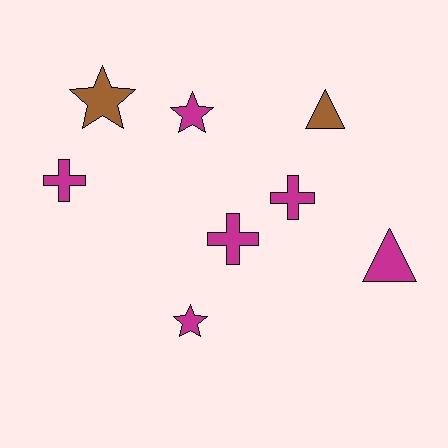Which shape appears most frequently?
Star, with 3 objects.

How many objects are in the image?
There are 8 objects.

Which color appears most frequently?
Magenta, with 6 objects.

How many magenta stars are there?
There are 2 magenta stars.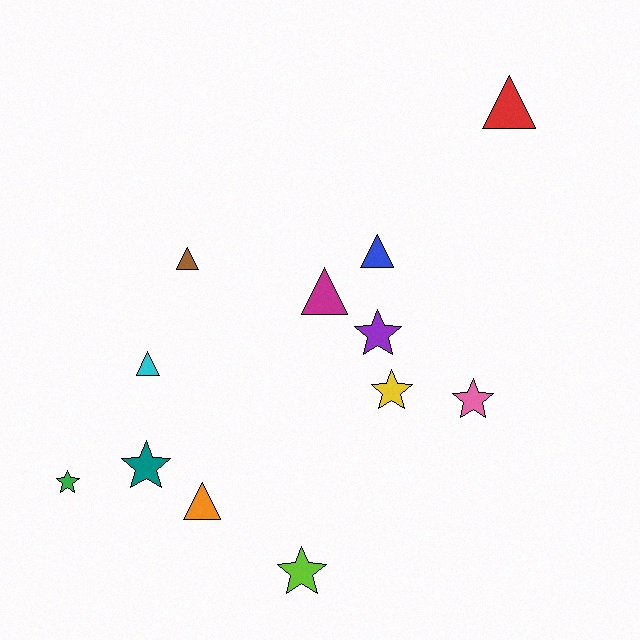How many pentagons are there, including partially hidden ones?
There are no pentagons.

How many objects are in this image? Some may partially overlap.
There are 12 objects.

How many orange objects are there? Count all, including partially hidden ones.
There is 1 orange object.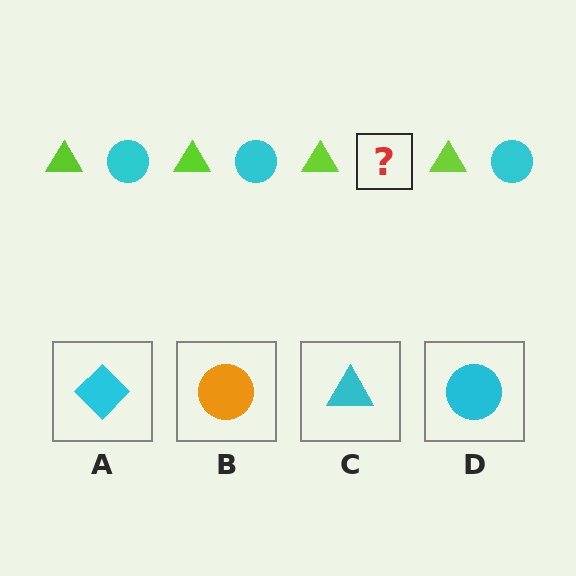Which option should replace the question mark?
Option D.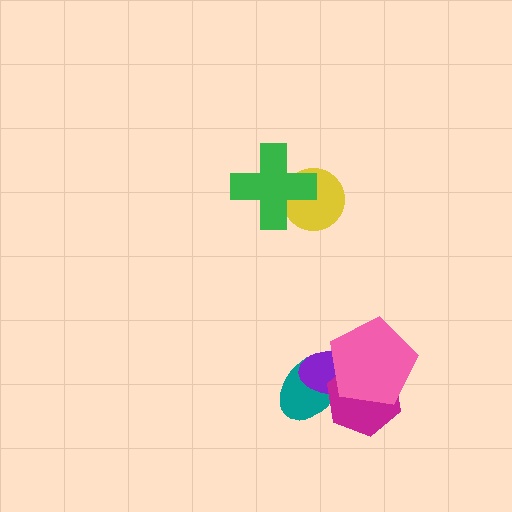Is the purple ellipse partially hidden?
Yes, it is partially covered by another shape.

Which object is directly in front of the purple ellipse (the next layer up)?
The magenta hexagon is directly in front of the purple ellipse.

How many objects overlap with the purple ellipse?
3 objects overlap with the purple ellipse.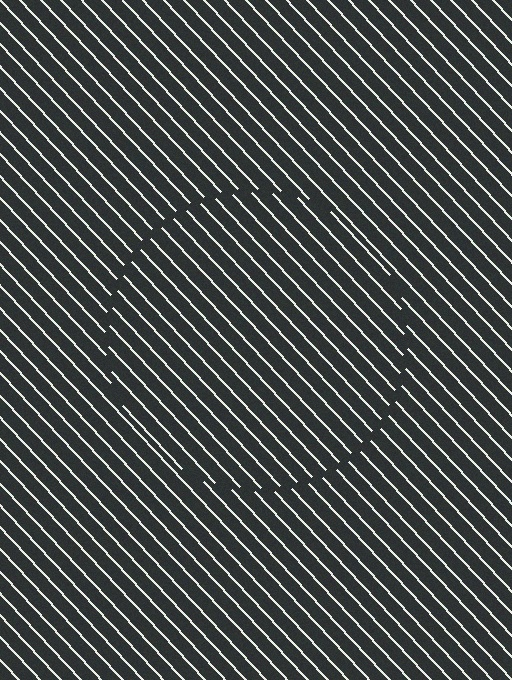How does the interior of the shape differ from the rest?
The interior of the shape contains the same grating, shifted by half a period — the contour is defined by the phase discontinuity where line-ends from the inner and outer gratings abut.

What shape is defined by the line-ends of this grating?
An illusory circle. The interior of the shape contains the same grating, shifted by half a period — the contour is defined by the phase discontinuity where line-ends from the inner and outer gratings abut.